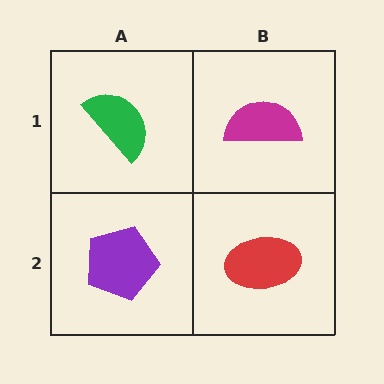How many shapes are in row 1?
2 shapes.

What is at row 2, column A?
A purple pentagon.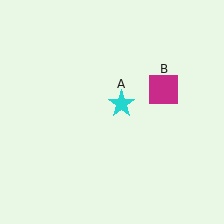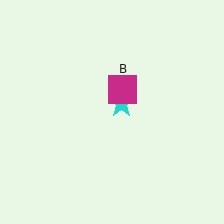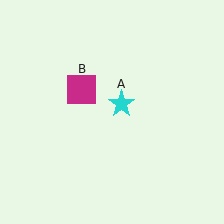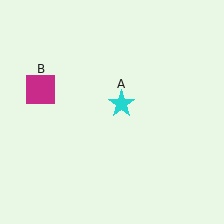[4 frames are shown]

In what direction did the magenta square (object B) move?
The magenta square (object B) moved left.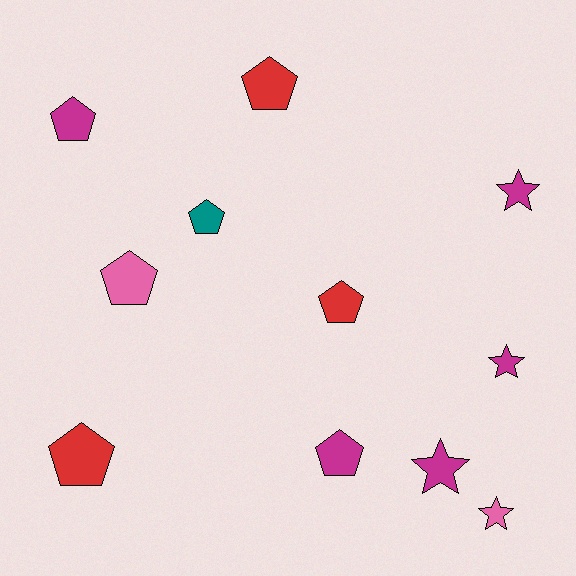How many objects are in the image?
There are 11 objects.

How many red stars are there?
There are no red stars.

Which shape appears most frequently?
Pentagon, with 7 objects.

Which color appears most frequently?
Magenta, with 5 objects.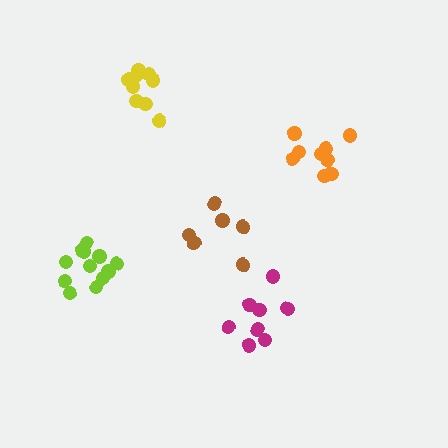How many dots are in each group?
Group 1: 8 dots, Group 2: 6 dots, Group 3: 9 dots, Group 4: 12 dots, Group 5: 10 dots (45 total).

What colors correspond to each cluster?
The clusters are colored: magenta, brown, orange, lime, yellow.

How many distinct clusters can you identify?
There are 5 distinct clusters.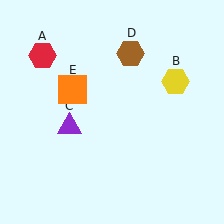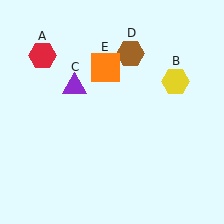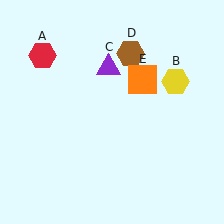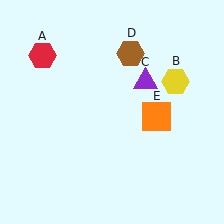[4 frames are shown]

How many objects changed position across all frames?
2 objects changed position: purple triangle (object C), orange square (object E).